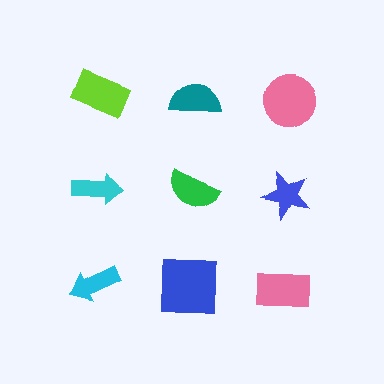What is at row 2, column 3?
A blue star.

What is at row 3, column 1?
A cyan arrow.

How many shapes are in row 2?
3 shapes.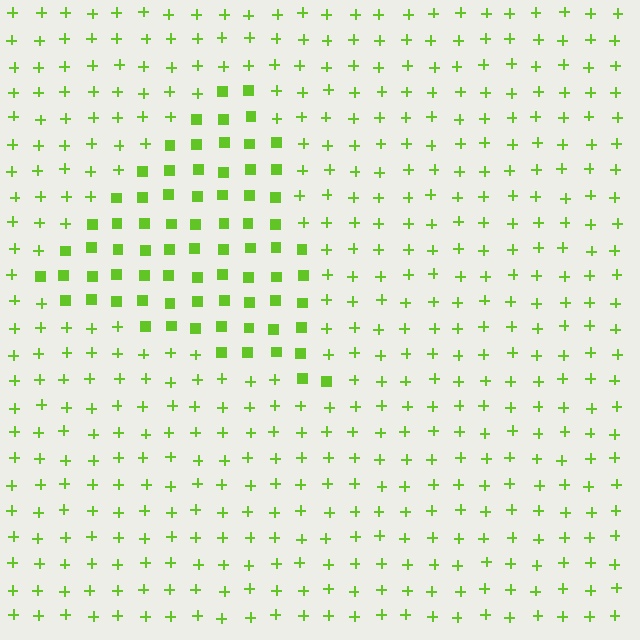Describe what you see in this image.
The image is filled with small lime elements arranged in a uniform grid. A triangle-shaped region contains squares, while the surrounding area contains plus signs. The boundary is defined purely by the change in element shape.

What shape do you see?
I see a triangle.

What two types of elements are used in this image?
The image uses squares inside the triangle region and plus signs outside it.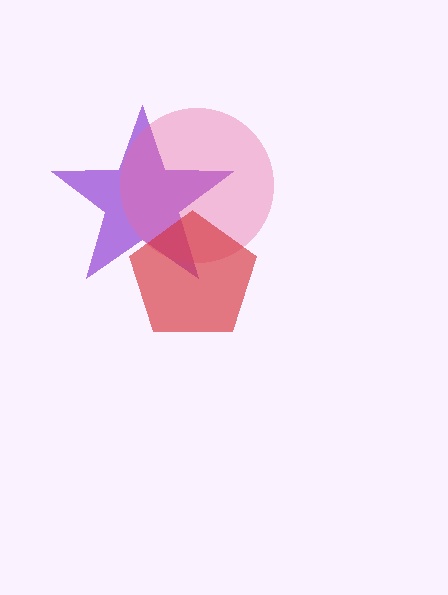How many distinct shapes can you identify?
There are 3 distinct shapes: a purple star, a pink circle, a red pentagon.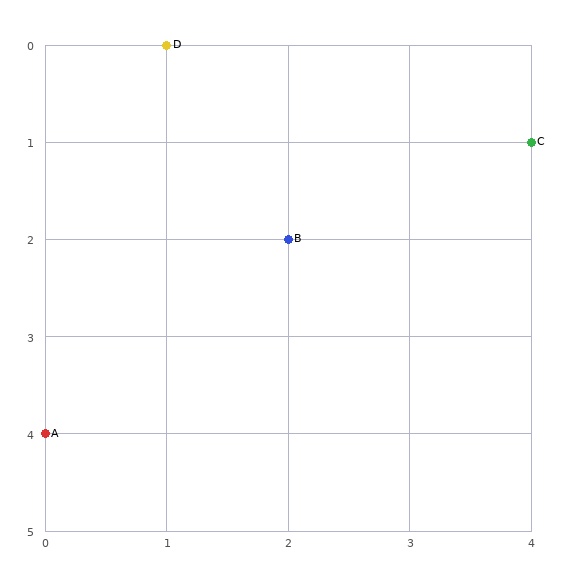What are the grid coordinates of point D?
Point D is at grid coordinates (1, 0).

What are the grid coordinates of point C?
Point C is at grid coordinates (4, 1).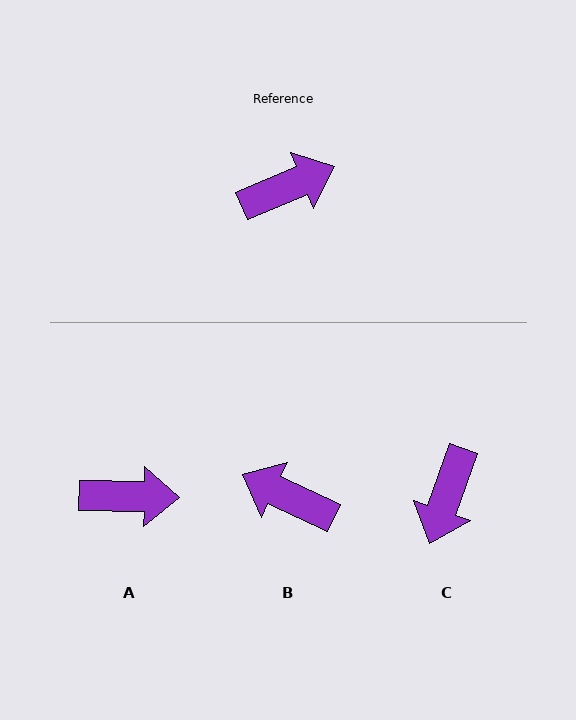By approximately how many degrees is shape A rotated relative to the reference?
Approximately 24 degrees clockwise.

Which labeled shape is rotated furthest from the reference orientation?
C, about 132 degrees away.